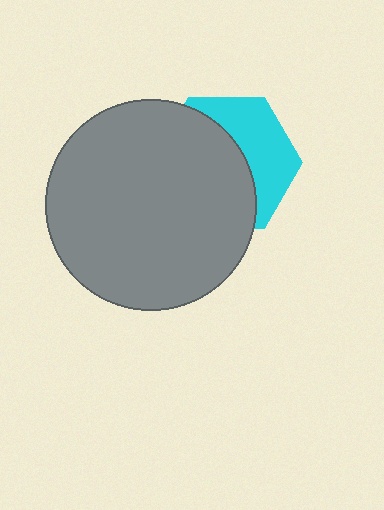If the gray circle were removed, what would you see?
You would see the complete cyan hexagon.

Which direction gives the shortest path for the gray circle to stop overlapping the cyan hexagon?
Moving left gives the shortest separation.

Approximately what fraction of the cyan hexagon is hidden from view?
Roughly 60% of the cyan hexagon is hidden behind the gray circle.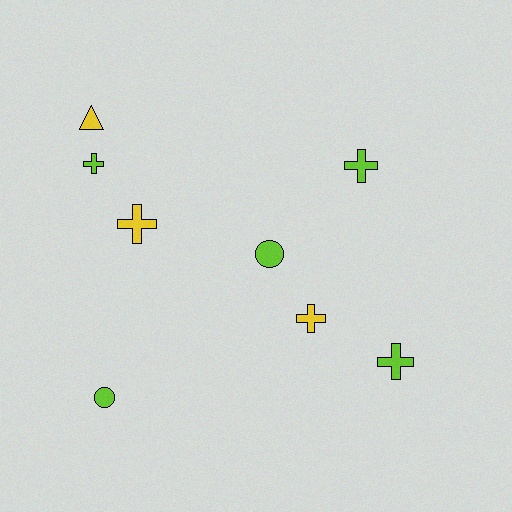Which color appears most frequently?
Lime, with 5 objects.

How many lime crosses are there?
There are 3 lime crosses.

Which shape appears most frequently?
Cross, with 5 objects.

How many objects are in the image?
There are 8 objects.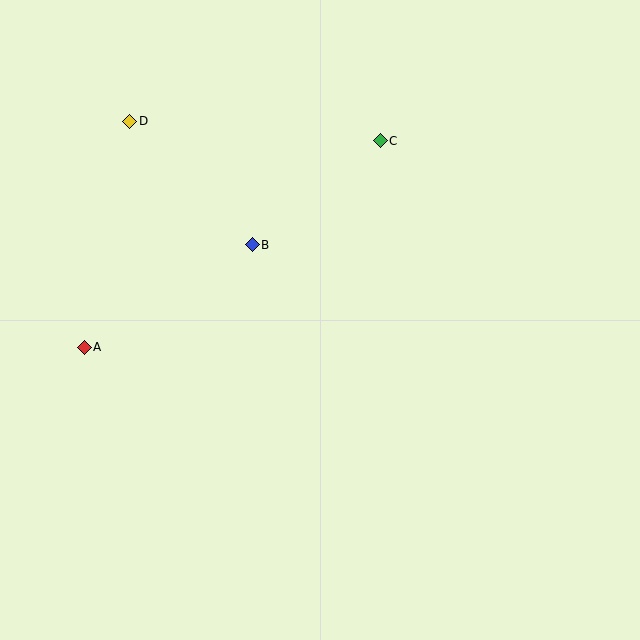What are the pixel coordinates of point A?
Point A is at (84, 347).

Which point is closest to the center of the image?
Point B at (252, 245) is closest to the center.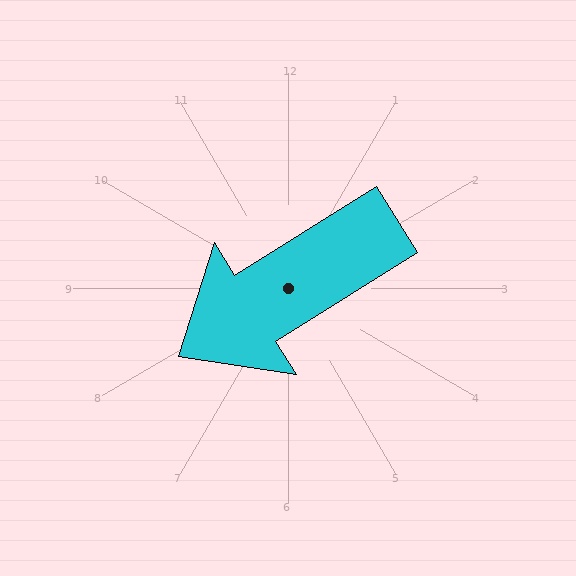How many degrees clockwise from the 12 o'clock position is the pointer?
Approximately 238 degrees.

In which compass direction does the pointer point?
Southwest.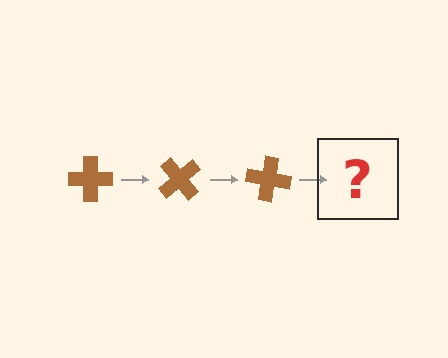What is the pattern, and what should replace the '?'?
The pattern is that the cross rotates 50 degrees each step. The '?' should be a brown cross rotated 150 degrees.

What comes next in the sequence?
The next element should be a brown cross rotated 150 degrees.